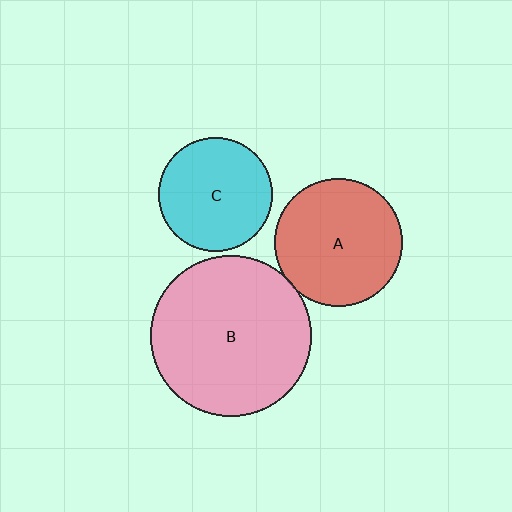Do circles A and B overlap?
Yes.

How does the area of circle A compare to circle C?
Approximately 1.3 times.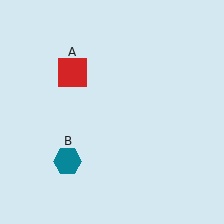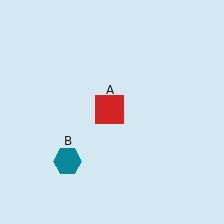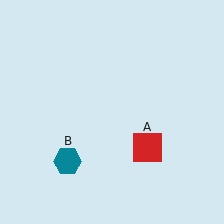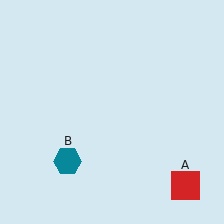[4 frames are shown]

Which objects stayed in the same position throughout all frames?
Teal hexagon (object B) remained stationary.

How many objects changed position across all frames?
1 object changed position: red square (object A).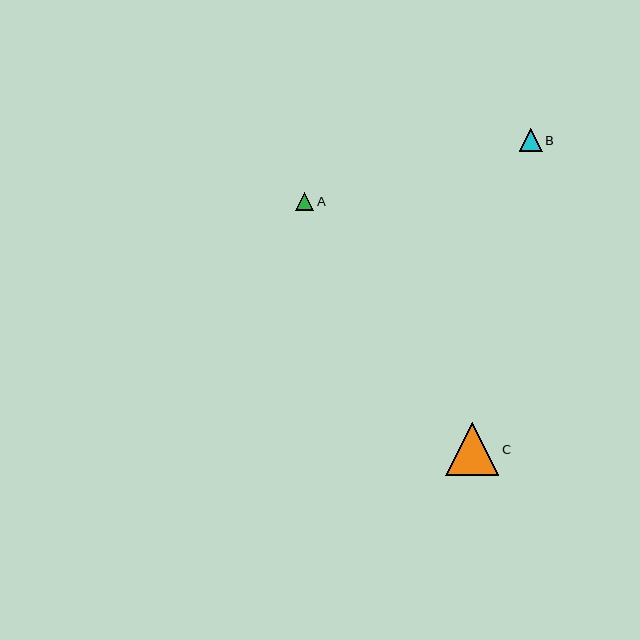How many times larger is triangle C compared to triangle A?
Triangle C is approximately 2.9 times the size of triangle A.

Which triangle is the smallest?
Triangle A is the smallest with a size of approximately 19 pixels.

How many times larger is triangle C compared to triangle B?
Triangle C is approximately 2.3 times the size of triangle B.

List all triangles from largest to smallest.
From largest to smallest: C, B, A.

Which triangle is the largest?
Triangle C is the largest with a size of approximately 53 pixels.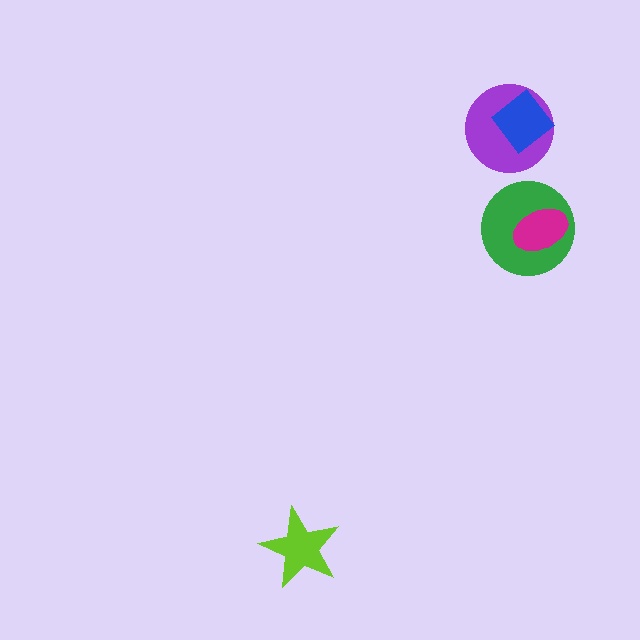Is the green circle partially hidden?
Yes, it is partially covered by another shape.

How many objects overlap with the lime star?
0 objects overlap with the lime star.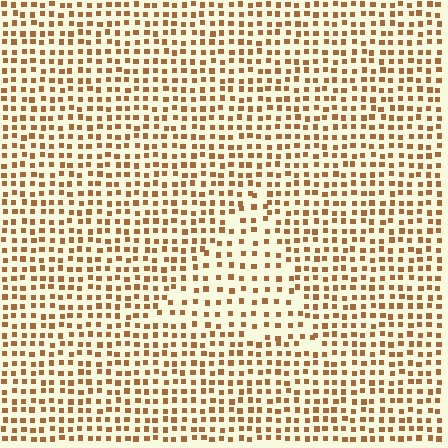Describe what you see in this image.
The image contains small brown elements arranged at two different densities. A triangle-shaped region is visible where the elements are less densely packed than the surrounding area.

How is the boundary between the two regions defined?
The boundary is defined by a change in element density (approximately 1.6x ratio). All elements are the same color, size, and shape.